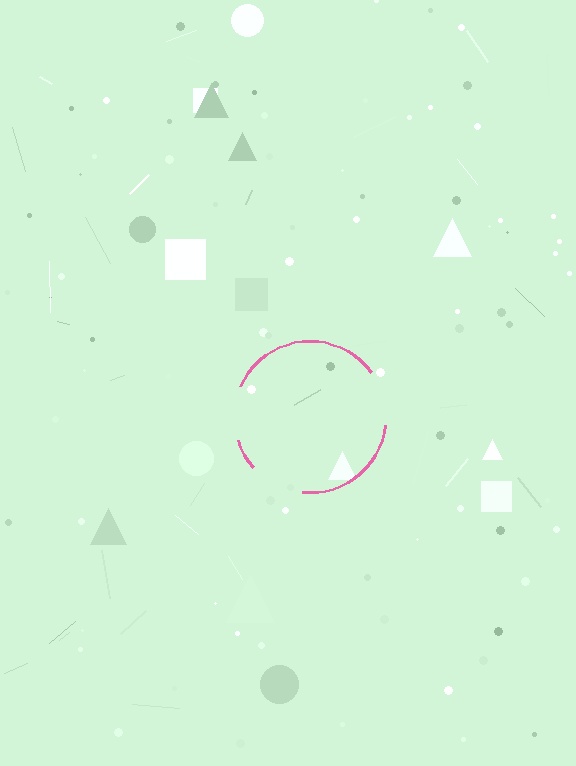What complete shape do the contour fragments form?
The contour fragments form a circle.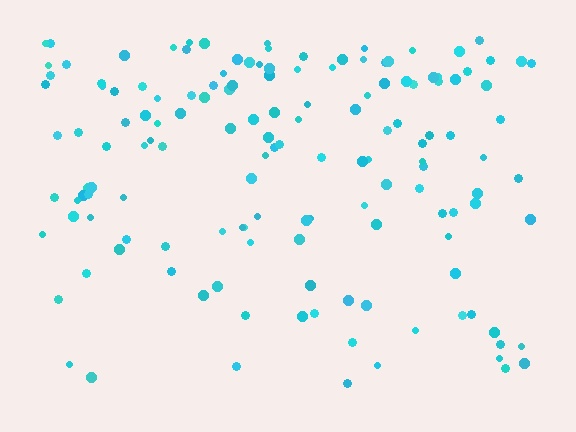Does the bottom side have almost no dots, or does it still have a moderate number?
Still a moderate number, just noticeably fewer than the top.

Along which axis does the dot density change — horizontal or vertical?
Vertical.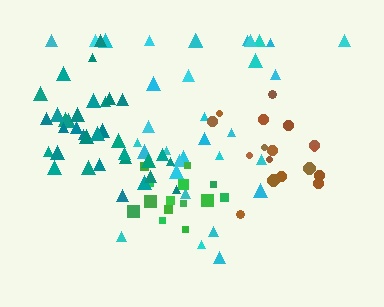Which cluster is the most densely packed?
Teal.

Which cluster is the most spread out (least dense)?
Cyan.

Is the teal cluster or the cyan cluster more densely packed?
Teal.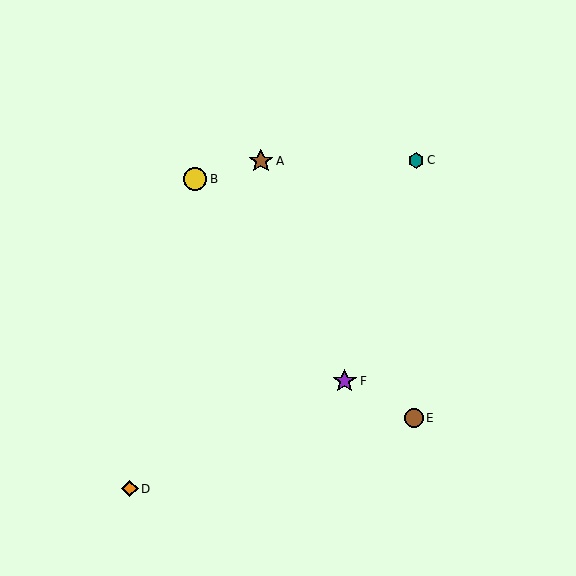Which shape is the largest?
The brown star (labeled A) is the largest.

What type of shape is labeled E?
Shape E is a brown circle.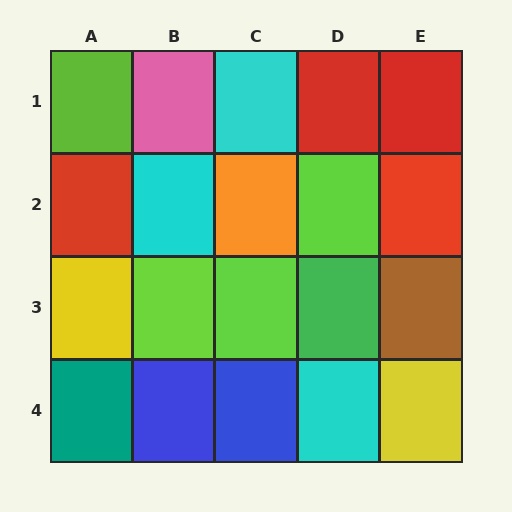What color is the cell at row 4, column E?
Yellow.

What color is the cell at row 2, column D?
Lime.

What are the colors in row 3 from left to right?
Yellow, lime, lime, green, brown.